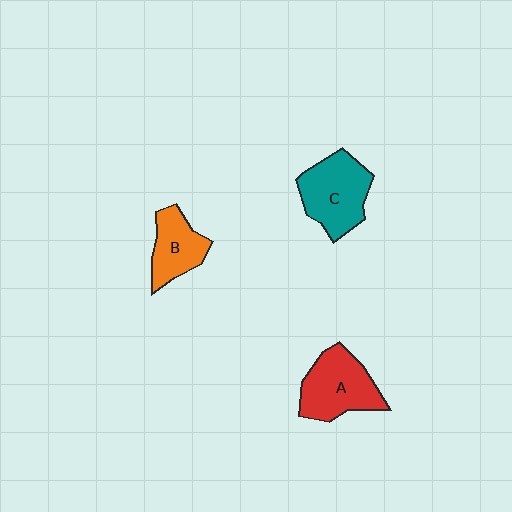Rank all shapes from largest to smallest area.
From largest to smallest: C (teal), A (red), B (orange).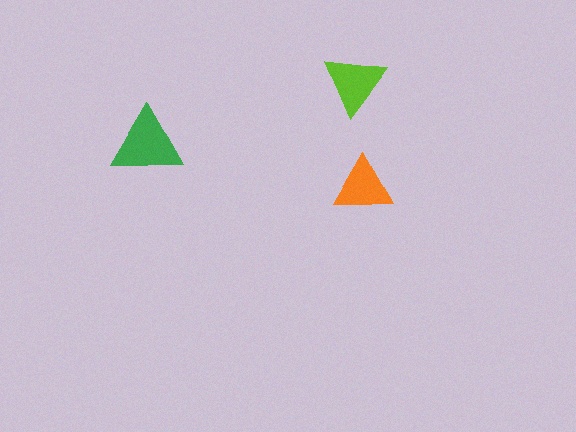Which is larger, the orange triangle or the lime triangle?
The lime one.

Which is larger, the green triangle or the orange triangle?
The green one.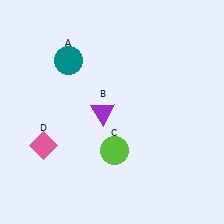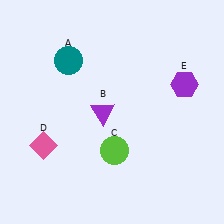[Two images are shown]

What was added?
A purple hexagon (E) was added in Image 2.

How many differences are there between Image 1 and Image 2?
There is 1 difference between the two images.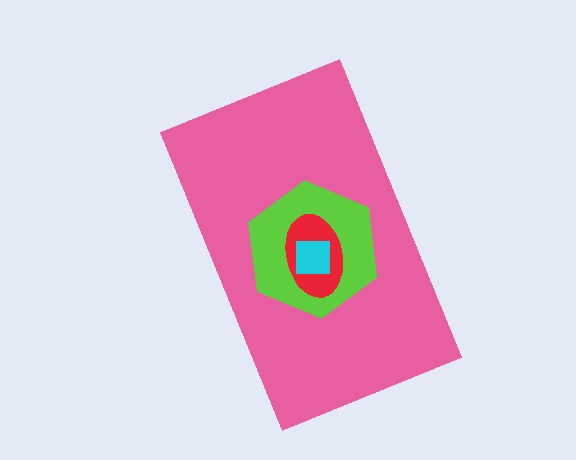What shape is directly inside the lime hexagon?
The red ellipse.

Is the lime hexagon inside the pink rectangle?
Yes.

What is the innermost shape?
The cyan square.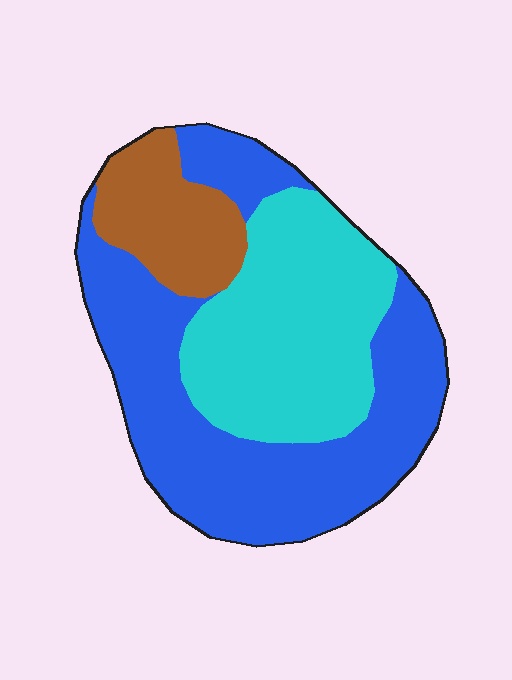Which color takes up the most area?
Blue, at roughly 50%.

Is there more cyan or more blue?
Blue.